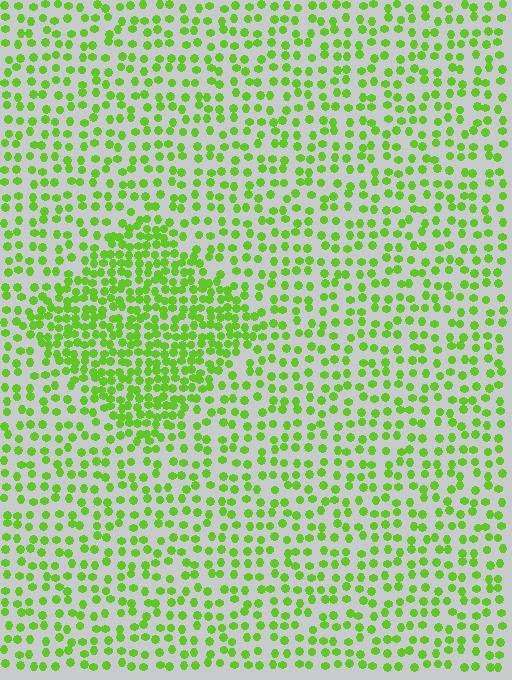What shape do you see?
I see a diamond.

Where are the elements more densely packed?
The elements are more densely packed inside the diamond boundary.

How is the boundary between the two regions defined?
The boundary is defined by a change in element density (approximately 2.0x ratio). All elements are the same color, size, and shape.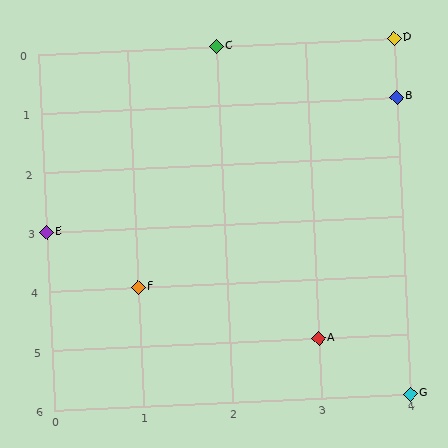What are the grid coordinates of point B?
Point B is at grid coordinates (4, 1).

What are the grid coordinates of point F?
Point F is at grid coordinates (1, 4).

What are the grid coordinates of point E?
Point E is at grid coordinates (0, 3).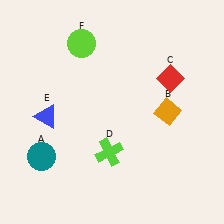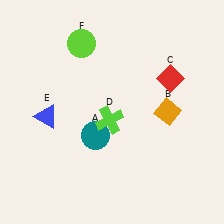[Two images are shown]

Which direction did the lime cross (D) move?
The lime cross (D) moved up.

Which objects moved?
The objects that moved are: the teal circle (A), the lime cross (D).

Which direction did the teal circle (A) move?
The teal circle (A) moved right.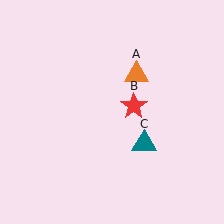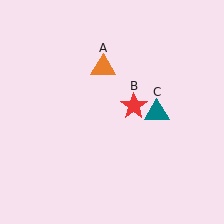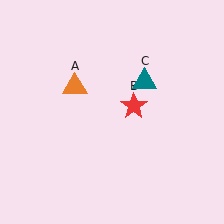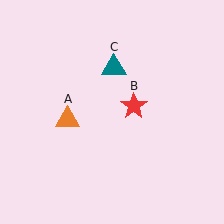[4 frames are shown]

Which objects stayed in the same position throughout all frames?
Red star (object B) remained stationary.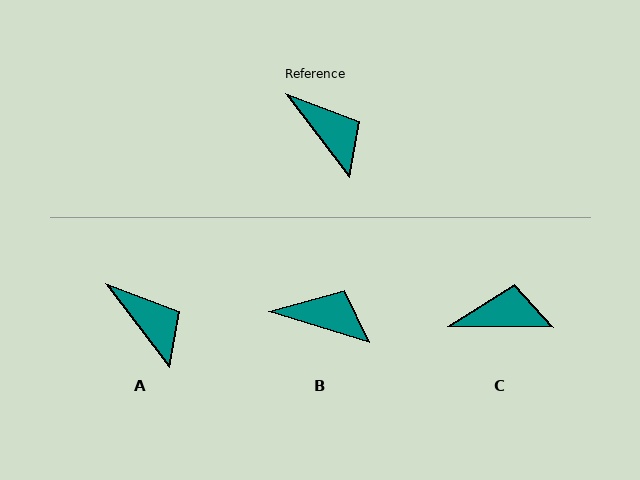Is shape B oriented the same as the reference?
No, it is off by about 36 degrees.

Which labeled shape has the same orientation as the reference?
A.